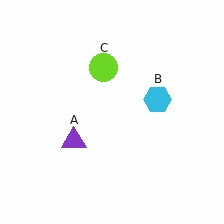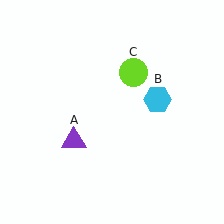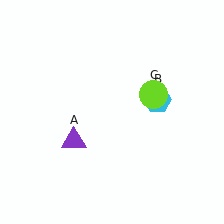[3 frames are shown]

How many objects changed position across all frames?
1 object changed position: lime circle (object C).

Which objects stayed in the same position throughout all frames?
Purple triangle (object A) and cyan hexagon (object B) remained stationary.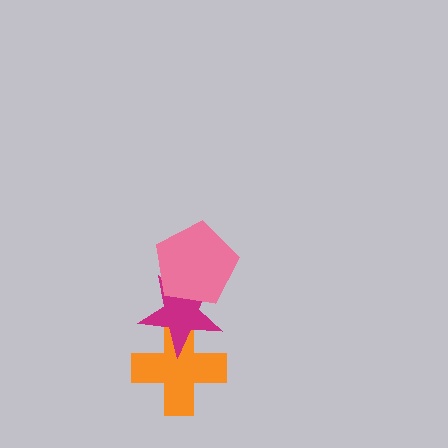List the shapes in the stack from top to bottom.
From top to bottom: the pink pentagon, the magenta star, the orange cross.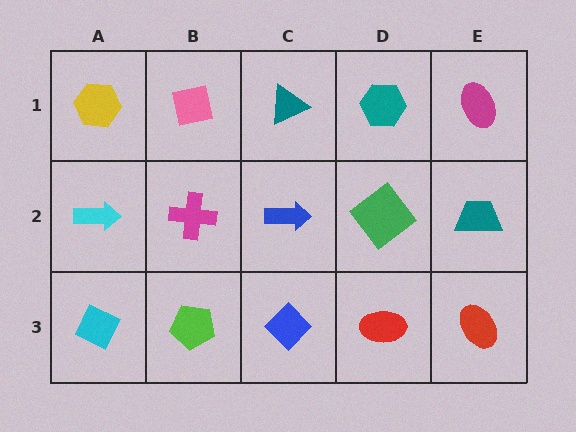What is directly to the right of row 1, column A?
A pink square.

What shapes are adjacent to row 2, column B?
A pink square (row 1, column B), a lime pentagon (row 3, column B), a cyan arrow (row 2, column A), a blue arrow (row 2, column C).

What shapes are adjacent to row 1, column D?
A green diamond (row 2, column D), a teal triangle (row 1, column C), a magenta ellipse (row 1, column E).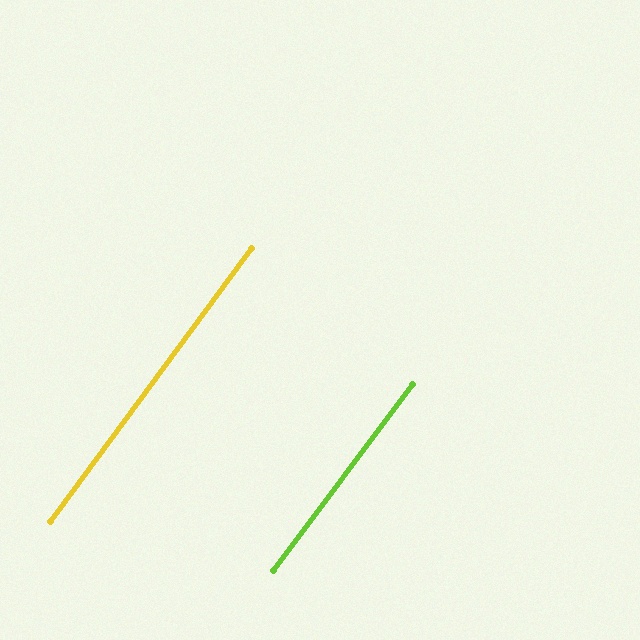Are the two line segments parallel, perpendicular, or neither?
Parallel — their directions differ by only 0.5°.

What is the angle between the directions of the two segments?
Approximately 0 degrees.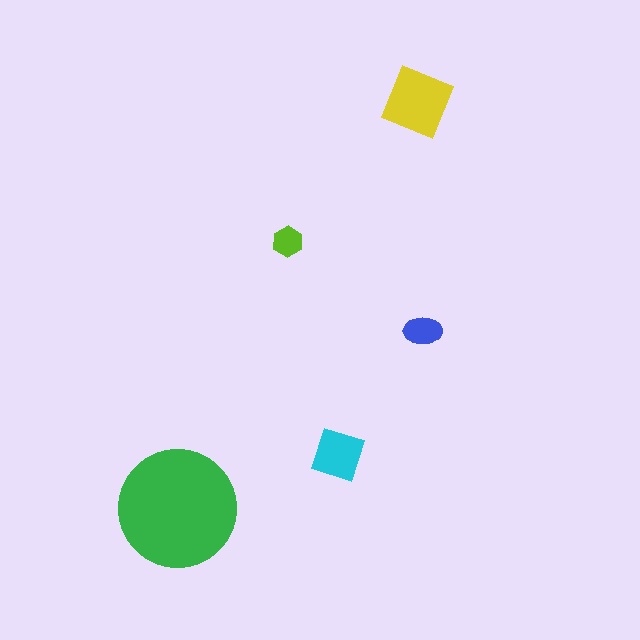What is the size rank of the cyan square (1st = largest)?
3rd.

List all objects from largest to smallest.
The green circle, the yellow diamond, the cyan square, the blue ellipse, the lime hexagon.